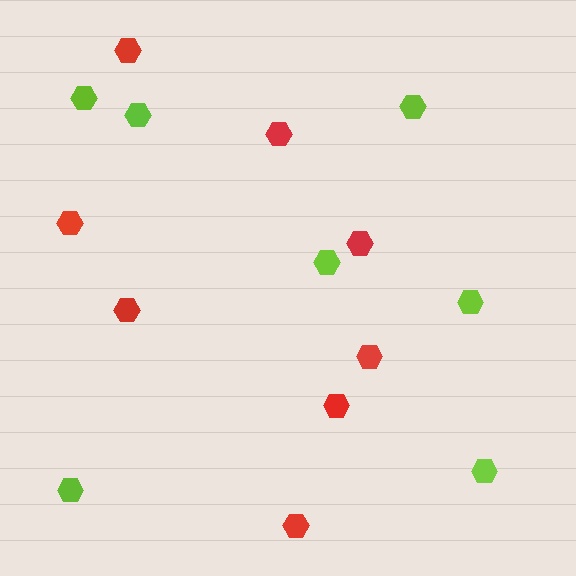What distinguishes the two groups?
There are 2 groups: one group of red hexagons (8) and one group of lime hexagons (7).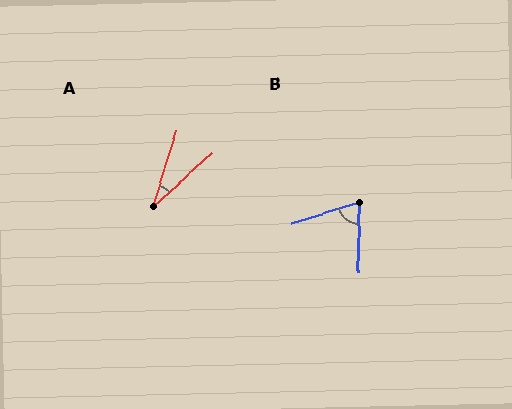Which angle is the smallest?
A, at approximately 31 degrees.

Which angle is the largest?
B, at approximately 72 degrees.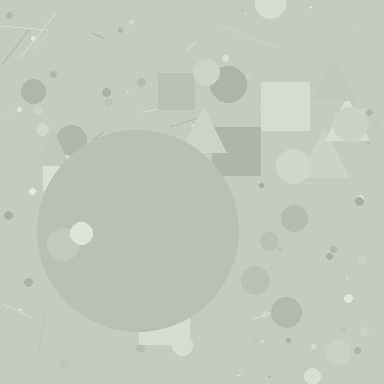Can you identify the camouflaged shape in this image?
The camouflaged shape is a circle.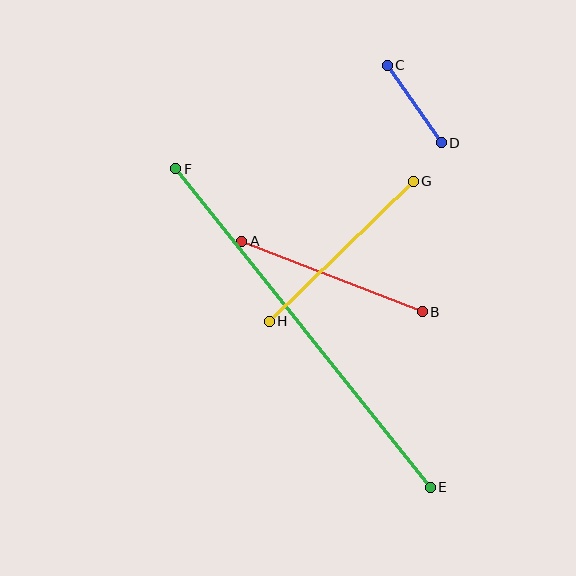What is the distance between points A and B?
The distance is approximately 193 pixels.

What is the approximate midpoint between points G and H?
The midpoint is at approximately (341, 251) pixels.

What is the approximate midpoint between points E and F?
The midpoint is at approximately (303, 328) pixels.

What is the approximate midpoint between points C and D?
The midpoint is at approximately (414, 104) pixels.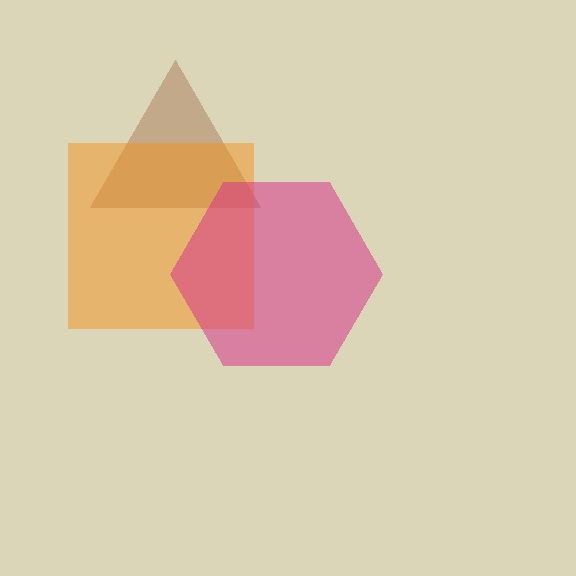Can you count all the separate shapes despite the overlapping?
Yes, there are 3 separate shapes.